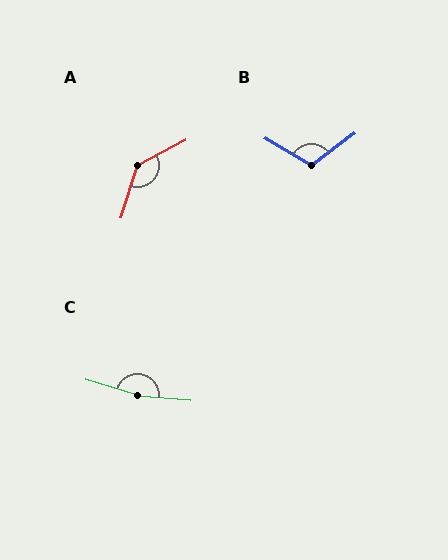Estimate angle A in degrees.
Approximately 135 degrees.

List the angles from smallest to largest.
B (113°), A (135°), C (168°).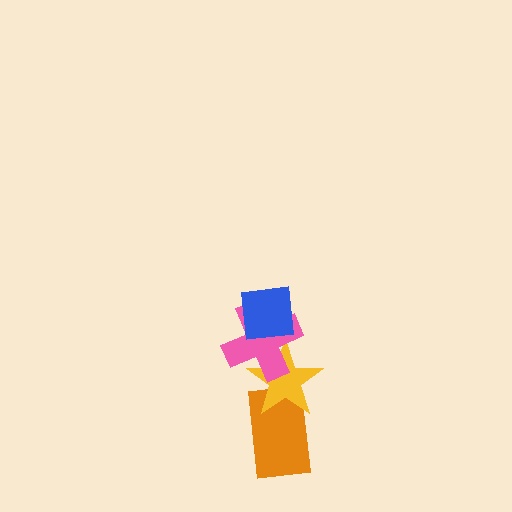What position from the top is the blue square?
The blue square is 1st from the top.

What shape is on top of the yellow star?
The pink cross is on top of the yellow star.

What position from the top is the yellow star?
The yellow star is 3rd from the top.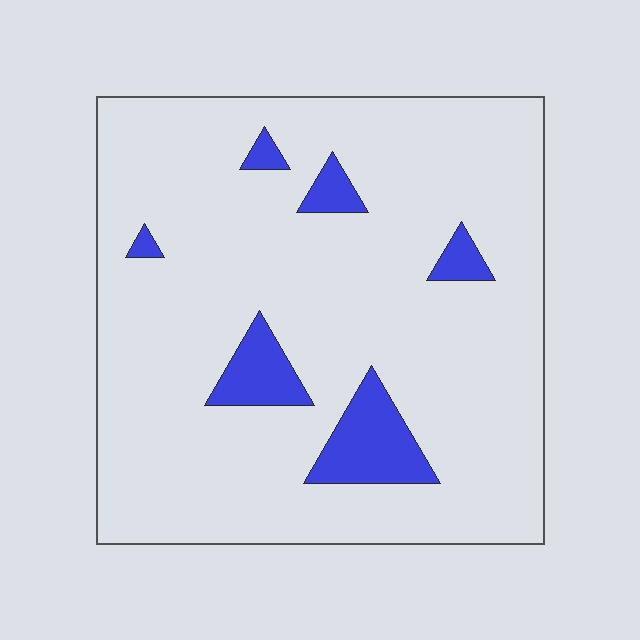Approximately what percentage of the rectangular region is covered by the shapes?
Approximately 10%.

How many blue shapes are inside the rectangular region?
6.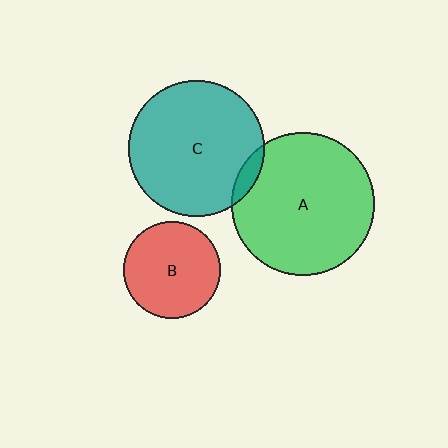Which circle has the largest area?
Circle A (green).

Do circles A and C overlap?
Yes.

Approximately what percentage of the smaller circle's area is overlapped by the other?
Approximately 5%.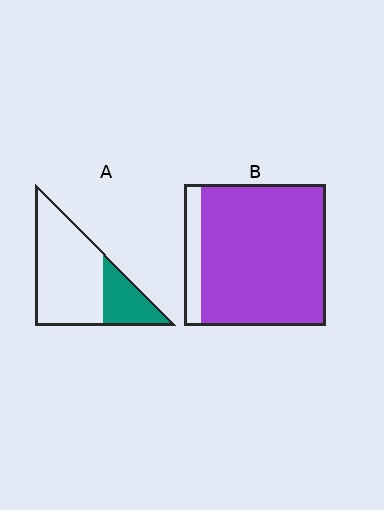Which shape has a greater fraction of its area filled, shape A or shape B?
Shape B.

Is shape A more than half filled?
No.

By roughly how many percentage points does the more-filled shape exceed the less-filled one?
By roughly 60 percentage points (B over A).